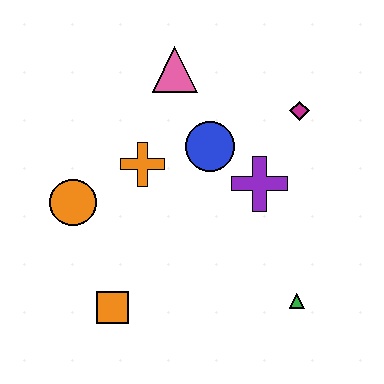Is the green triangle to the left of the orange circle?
No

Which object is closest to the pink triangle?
The blue circle is closest to the pink triangle.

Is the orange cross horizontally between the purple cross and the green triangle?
No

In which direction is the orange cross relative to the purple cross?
The orange cross is to the left of the purple cross.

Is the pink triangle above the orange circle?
Yes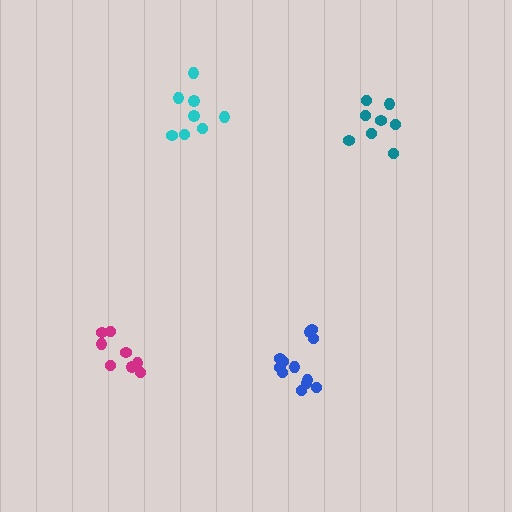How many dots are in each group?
Group 1: 12 dots, Group 2: 8 dots, Group 3: 8 dots, Group 4: 8 dots (36 total).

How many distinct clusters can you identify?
There are 4 distinct clusters.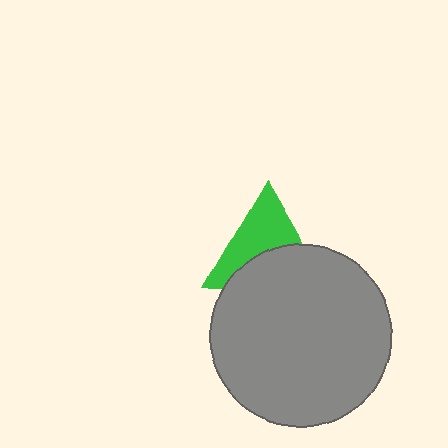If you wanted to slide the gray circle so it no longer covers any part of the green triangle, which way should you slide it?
Slide it down — that is the most direct way to separate the two shapes.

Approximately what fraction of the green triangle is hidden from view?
Roughly 48% of the green triangle is hidden behind the gray circle.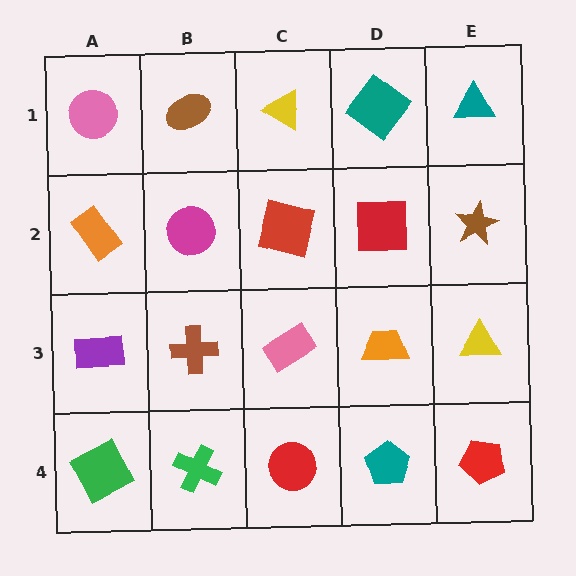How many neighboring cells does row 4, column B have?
3.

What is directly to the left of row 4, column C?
A green cross.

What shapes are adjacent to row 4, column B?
A brown cross (row 3, column B), a green square (row 4, column A), a red circle (row 4, column C).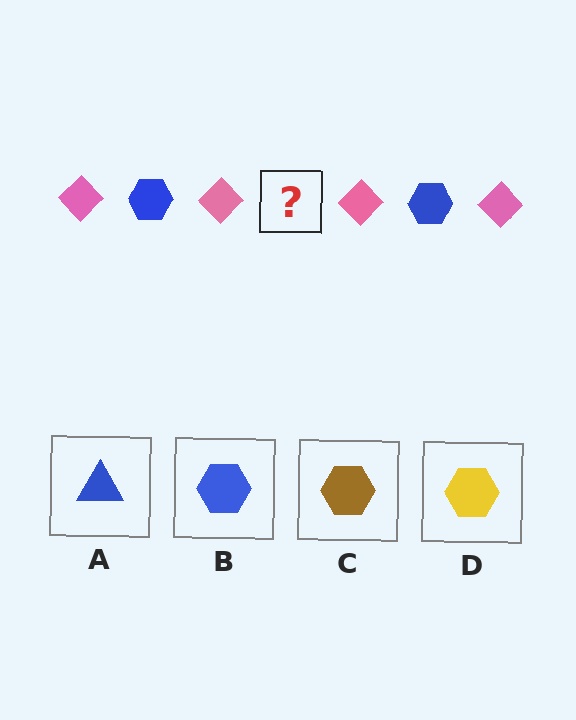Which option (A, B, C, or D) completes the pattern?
B.